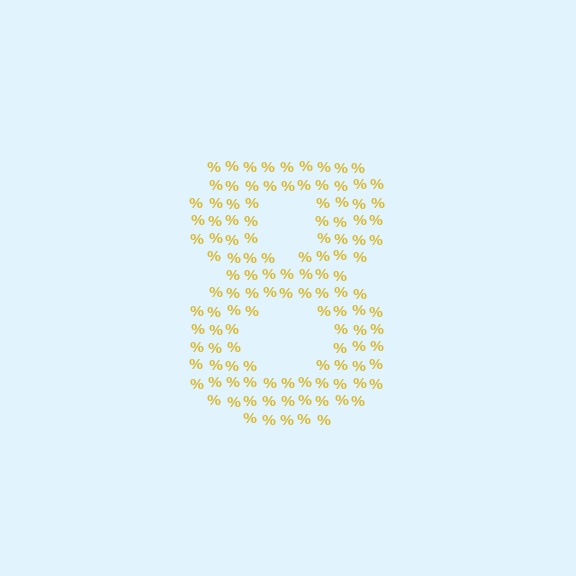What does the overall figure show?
The overall figure shows the digit 8.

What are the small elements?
The small elements are percent signs.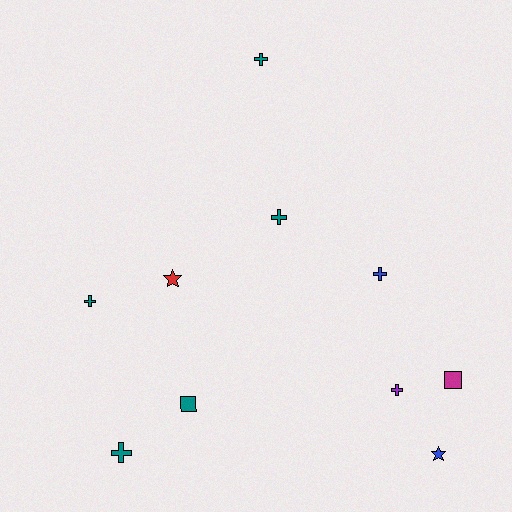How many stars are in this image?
There are 2 stars.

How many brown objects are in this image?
There are no brown objects.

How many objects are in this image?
There are 10 objects.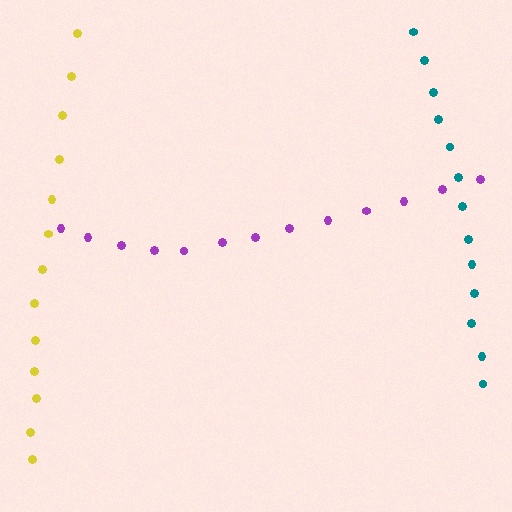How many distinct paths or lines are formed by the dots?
There are 3 distinct paths.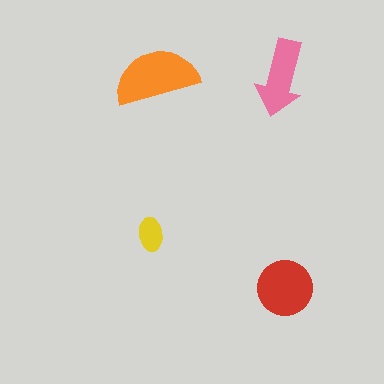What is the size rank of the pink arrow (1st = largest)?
3rd.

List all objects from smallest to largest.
The yellow ellipse, the pink arrow, the red circle, the orange semicircle.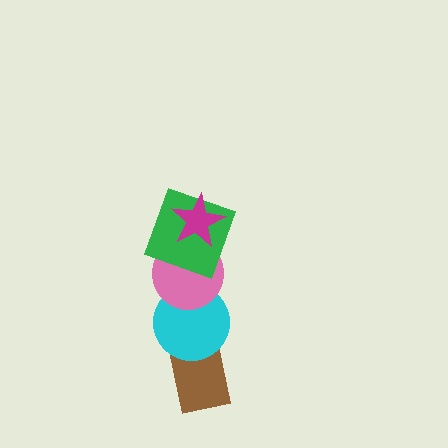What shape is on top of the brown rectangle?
The cyan circle is on top of the brown rectangle.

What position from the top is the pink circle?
The pink circle is 3rd from the top.